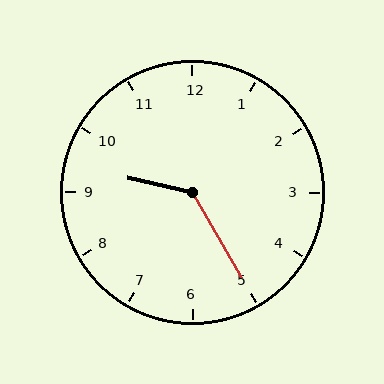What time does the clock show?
9:25.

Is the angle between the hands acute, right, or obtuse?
It is obtuse.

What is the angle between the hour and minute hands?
Approximately 132 degrees.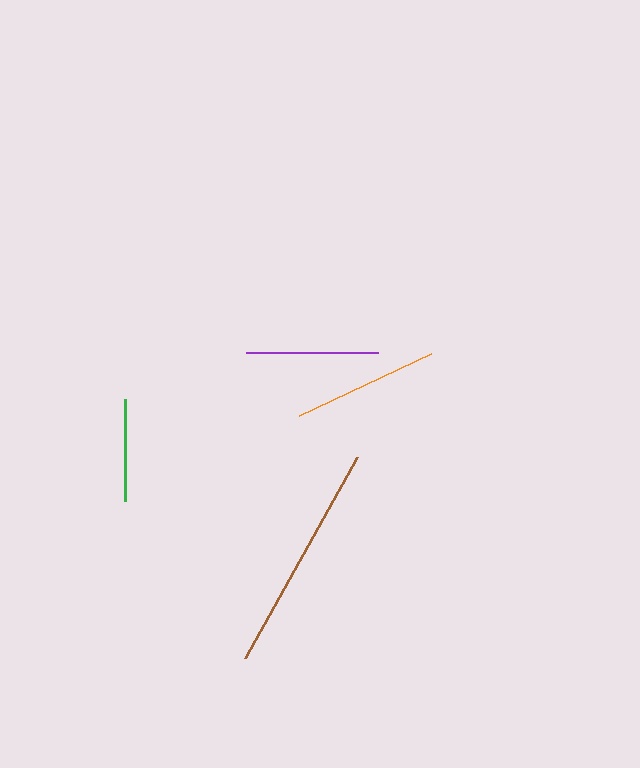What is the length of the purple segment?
The purple segment is approximately 132 pixels long.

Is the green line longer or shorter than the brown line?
The brown line is longer than the green line.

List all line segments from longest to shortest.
From longest to shortest: brown, orange, purple, green.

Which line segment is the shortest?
The green line is the shortest at approximately 101 pixels.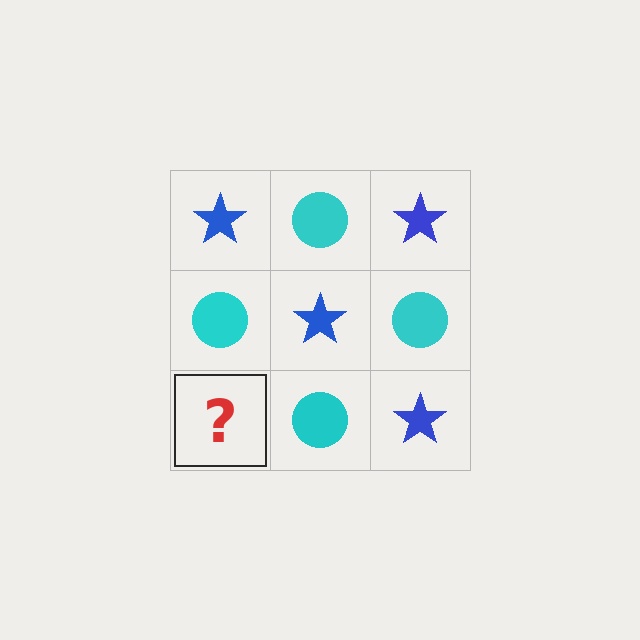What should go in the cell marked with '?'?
The missing cell should contain a blue star.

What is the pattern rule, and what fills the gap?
The rule is that it alternates blue star and cyan circle in a checkerboard pattern. The gap should be filled with a blue star.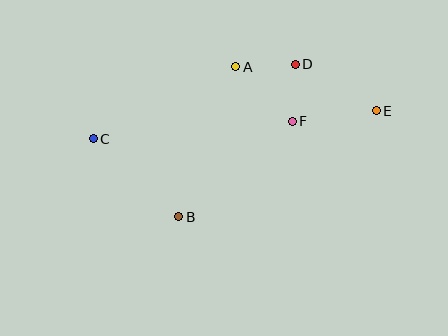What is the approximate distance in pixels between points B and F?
The distance between B and F is approximately 148 pixels.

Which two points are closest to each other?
Points D and F are closest to each other.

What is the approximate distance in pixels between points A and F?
The distance between A and F is approximately 79 pixels.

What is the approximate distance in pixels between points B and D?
The distance between B and D is approximately 192 pixels.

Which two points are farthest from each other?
Points C and E are farthest from each other.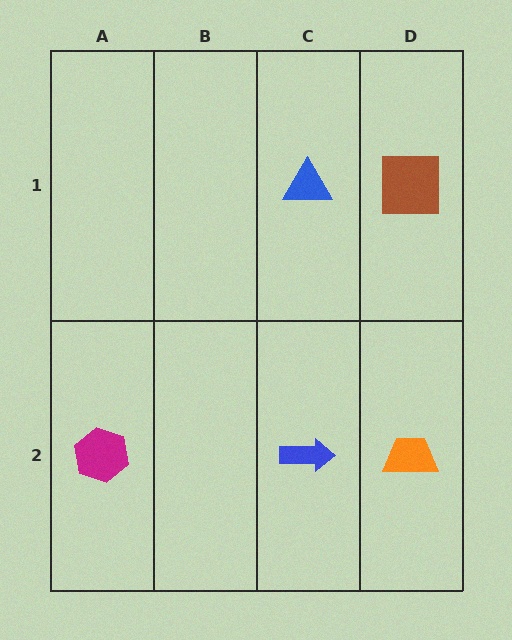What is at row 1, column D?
A brown square.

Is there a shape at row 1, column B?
No, that cell is empty.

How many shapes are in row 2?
3 shapes.